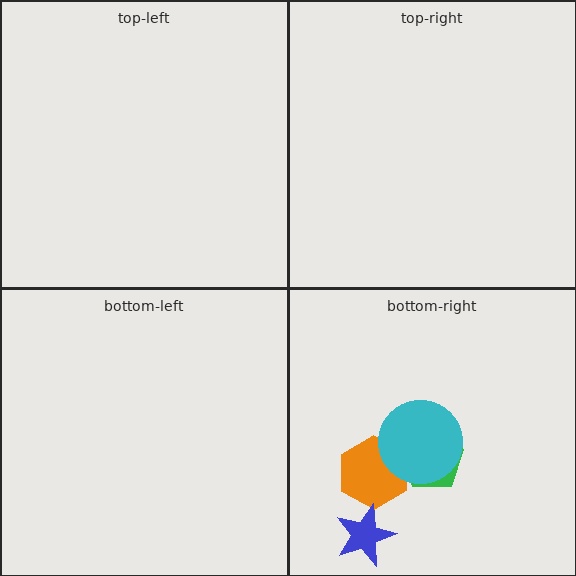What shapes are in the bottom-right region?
The green pentagon, the orange hexagon, the blue star, the cyan circle.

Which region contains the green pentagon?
The bottom-right region.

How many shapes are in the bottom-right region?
4.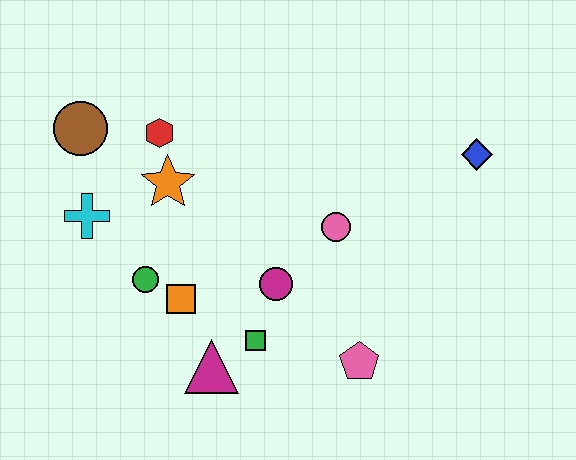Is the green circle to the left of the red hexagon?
Yes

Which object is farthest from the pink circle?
The brown circle is farthest from the pink circle.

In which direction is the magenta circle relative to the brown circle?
The magenta circle is to the right of the brown circle.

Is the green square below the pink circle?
Yes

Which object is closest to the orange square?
The green circle is closest to the orange square.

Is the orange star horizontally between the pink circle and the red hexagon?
Yes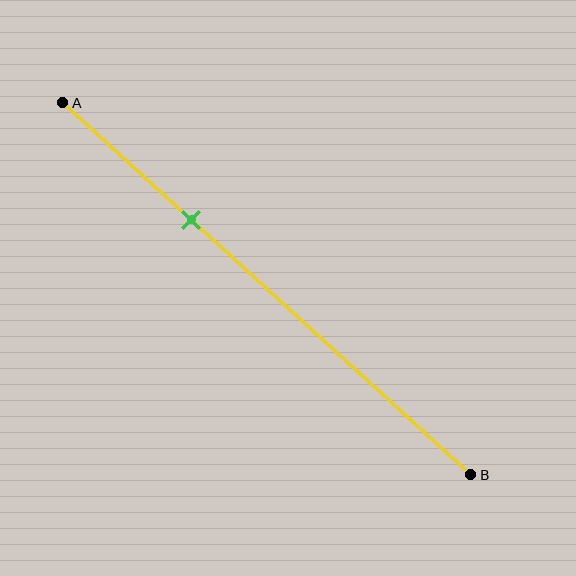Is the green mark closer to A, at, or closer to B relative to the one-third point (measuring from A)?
The green mark is approximately at the one-third point of segment AB.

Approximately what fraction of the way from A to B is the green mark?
The green mark is approximately 30% of the way from A to B.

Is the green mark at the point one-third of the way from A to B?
Yes, the mark is approximately at the one-third point.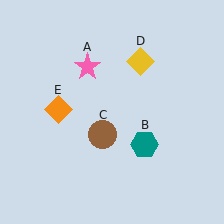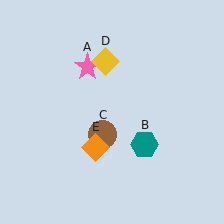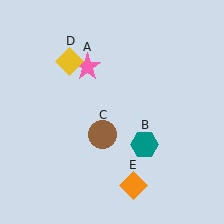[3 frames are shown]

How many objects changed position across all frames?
2 objects changed position: yellow diamond (object D), orange diamond (object E).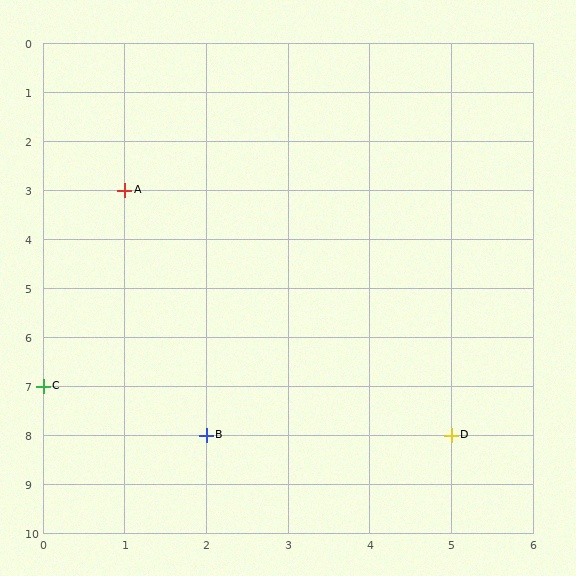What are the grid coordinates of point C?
Point C is at grid coordinates (0, 7).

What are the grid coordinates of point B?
Point B is at grid coordinates (2, 8).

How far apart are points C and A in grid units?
Points C and A are 1 column and 4 rows apart (about 4.1 grid units diagonally).